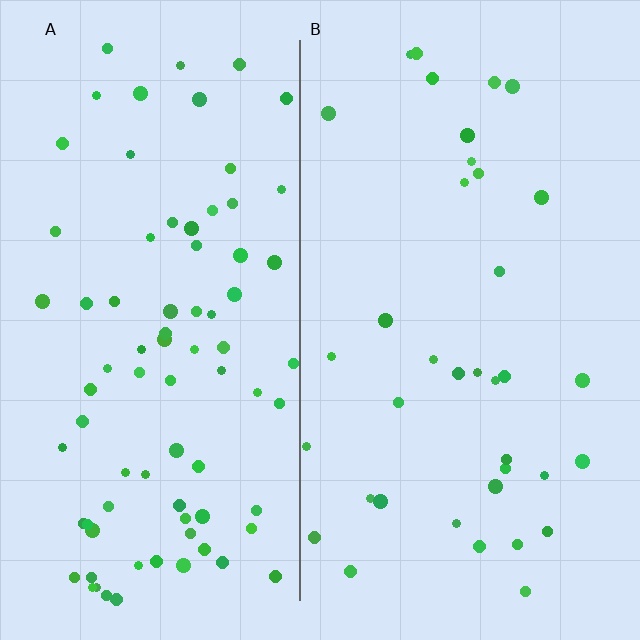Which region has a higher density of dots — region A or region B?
A (the left).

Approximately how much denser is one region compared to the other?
Approximately 2.2× — region A over region B.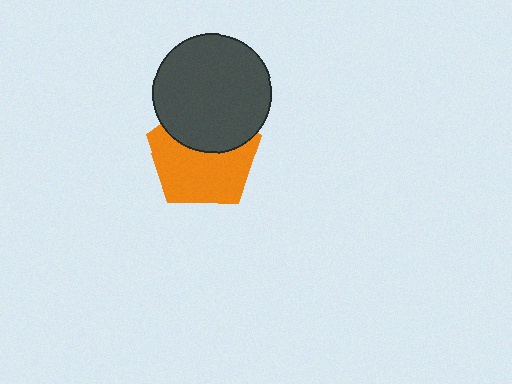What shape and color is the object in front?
The object in front is a dark gray circle.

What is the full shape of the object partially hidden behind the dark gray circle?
The partially hidden object is an orange pentagon.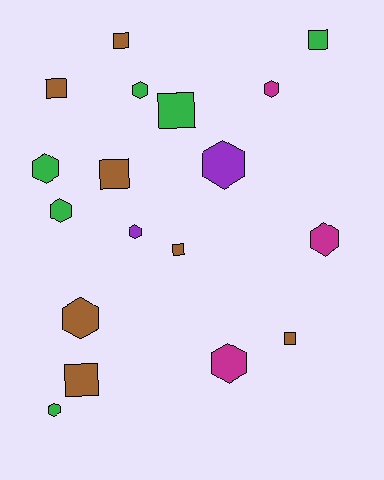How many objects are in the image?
There are 18 objects.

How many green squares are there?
There are 2 green squares.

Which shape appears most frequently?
Hexagon, with 10 objects.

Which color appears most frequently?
Brown, with 7 objects.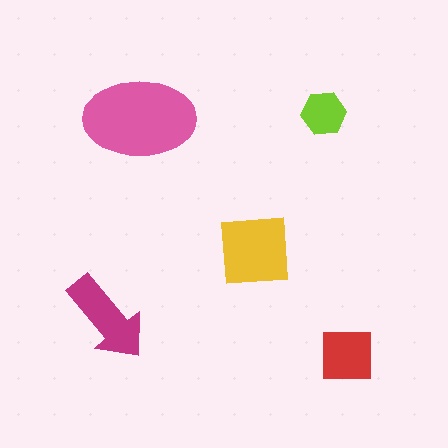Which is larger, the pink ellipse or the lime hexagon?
The pink ellipse.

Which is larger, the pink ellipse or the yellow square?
The pink ellipse.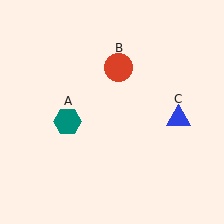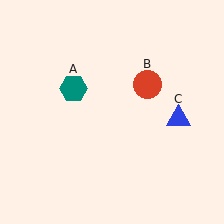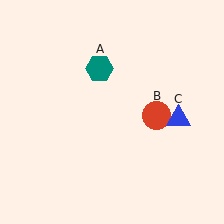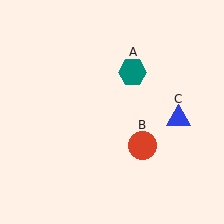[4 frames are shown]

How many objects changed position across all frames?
2 objects changed position: teal hexagon (object A), red circle (object B).